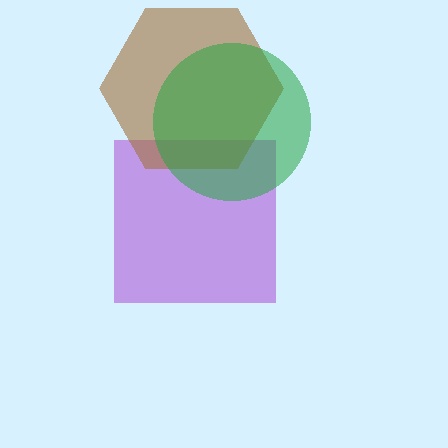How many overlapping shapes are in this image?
There are 3 overlapping shapes in the image.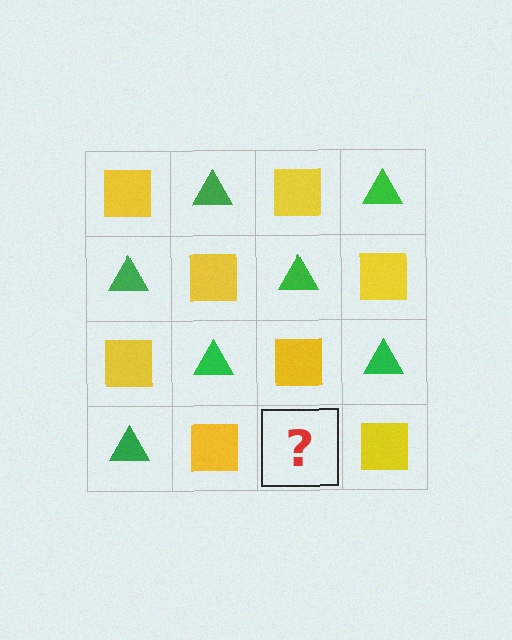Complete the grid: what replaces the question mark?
The question mark should be replaced with a green triangle.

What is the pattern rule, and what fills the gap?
The rule is that it alternates yellow square and green triangle in a checkerboard pattern. The gap should be filled with a green triangle.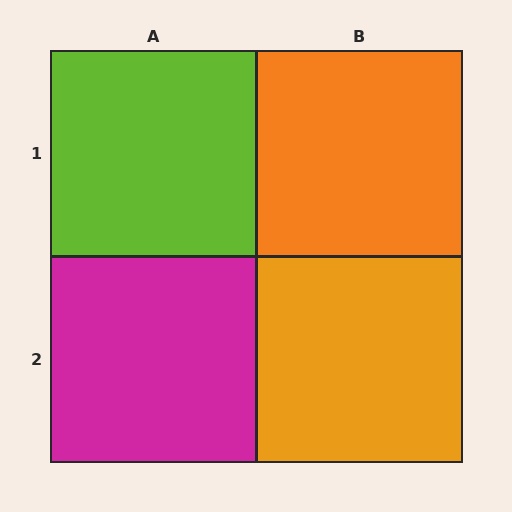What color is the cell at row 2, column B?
Orange.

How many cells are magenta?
1 cell is magenta.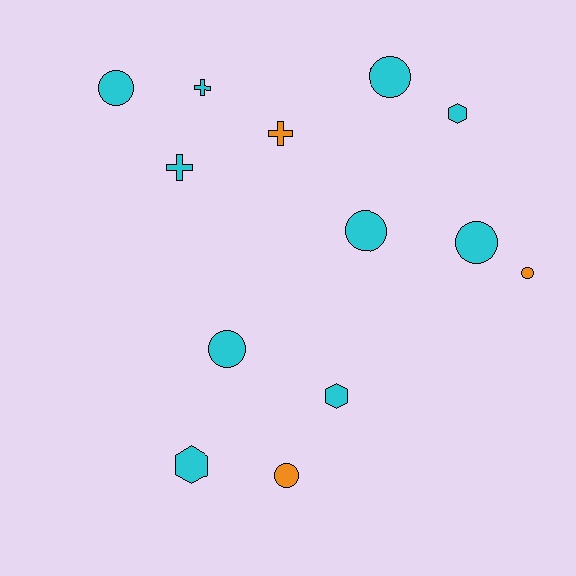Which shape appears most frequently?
Circle, with 7 objects.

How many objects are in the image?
There are 13 objects.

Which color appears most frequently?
Cyan, with 10 objects.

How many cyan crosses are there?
There are 2 cyan crosses.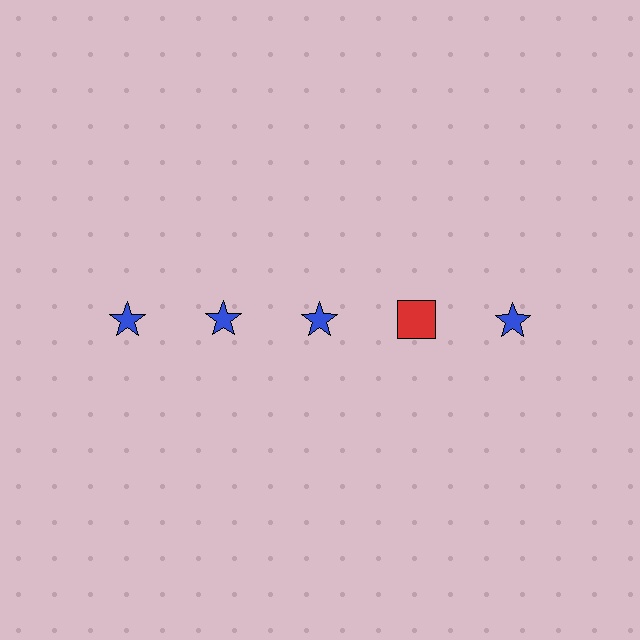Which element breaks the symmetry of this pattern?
The red square in the top row, second from right column breaks the symmetry. All other shapes are blue stars.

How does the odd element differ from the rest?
It differs in both color (red instead of blue) and shape (square instead of star).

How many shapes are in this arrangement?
There are 5 shapes arranged in a grid pattern.